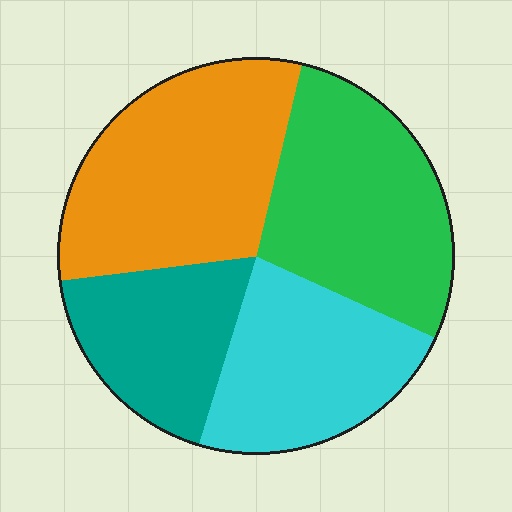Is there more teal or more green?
Green.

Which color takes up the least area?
Teal, at roughly 20%.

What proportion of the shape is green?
Green covers 28% of the shape.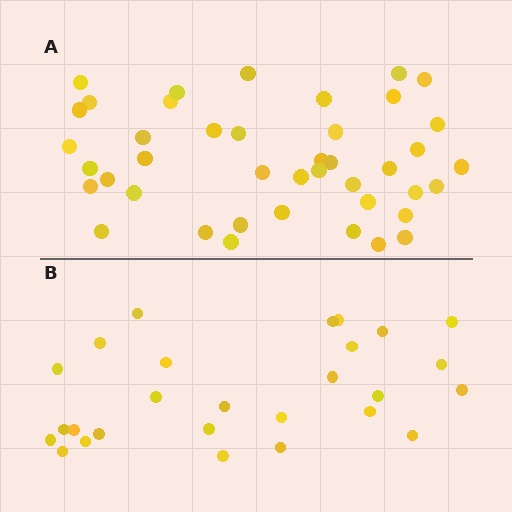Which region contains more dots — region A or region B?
Region A (the top region) has more dots.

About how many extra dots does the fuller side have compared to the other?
Region A has approximately 15 more dots than region B.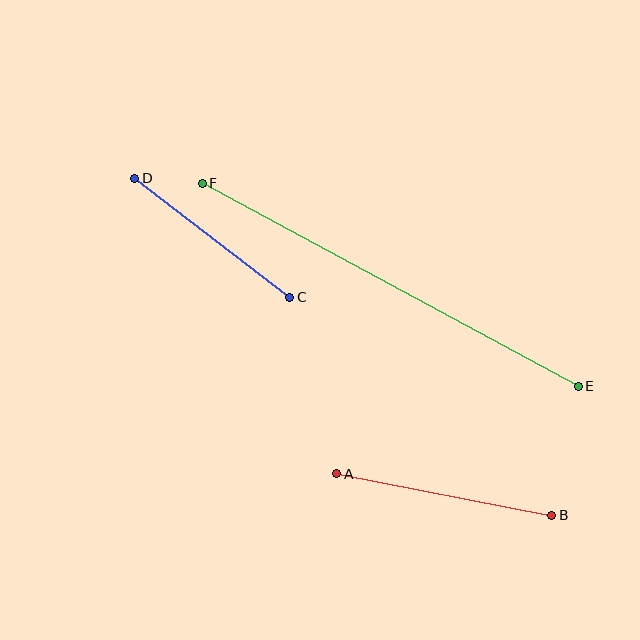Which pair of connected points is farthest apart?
Points E and F are farthest apart.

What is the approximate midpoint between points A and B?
The midpoint is at approximately (444, 494) pixels.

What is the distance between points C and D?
The distance is approximately 195 pixels.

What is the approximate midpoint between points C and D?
The midpoint is at approximately (212, 238) pixels.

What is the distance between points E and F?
The distance is approximately 428 pixels.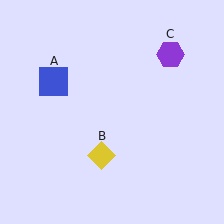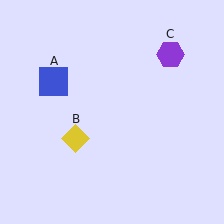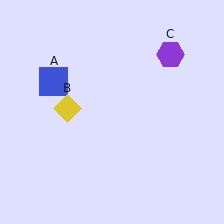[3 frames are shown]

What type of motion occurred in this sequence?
The yellow diamond (object B) rotated clockwise around the center of the scene.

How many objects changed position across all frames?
1 object changed position: yellow diamond (object B).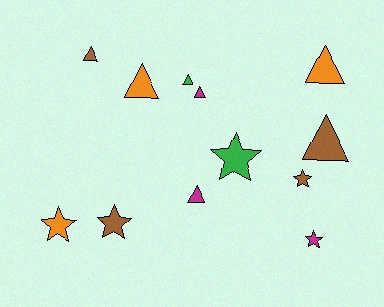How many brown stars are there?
There are 2 brown stars.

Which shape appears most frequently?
Triangle, with 7 objects.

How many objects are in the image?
There are 12 objects.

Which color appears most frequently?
Brown, with 4 objects.